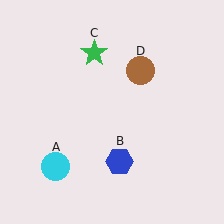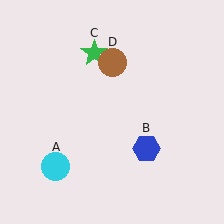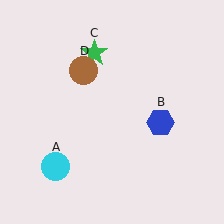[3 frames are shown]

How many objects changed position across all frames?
2 objects changed position: blue hexagon (object B), brown circle (object D).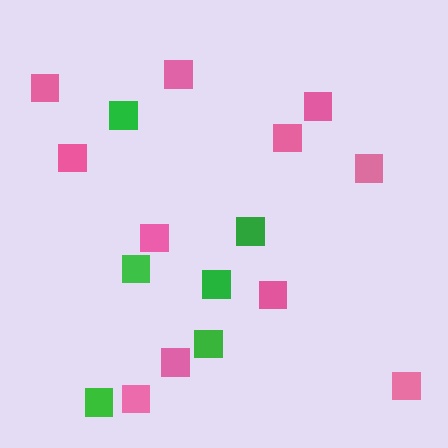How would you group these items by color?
There are 2 groups: one group of pink squares (11) and one group of green squares (6).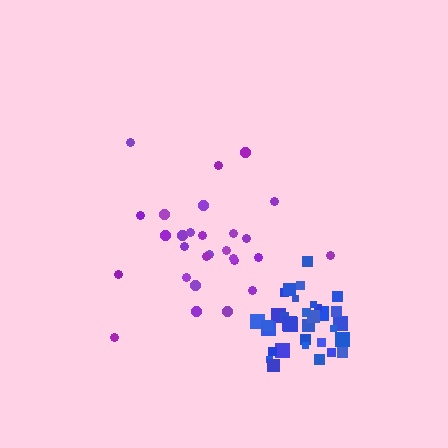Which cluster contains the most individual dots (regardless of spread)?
Blue (33).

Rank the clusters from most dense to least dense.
blue, purple.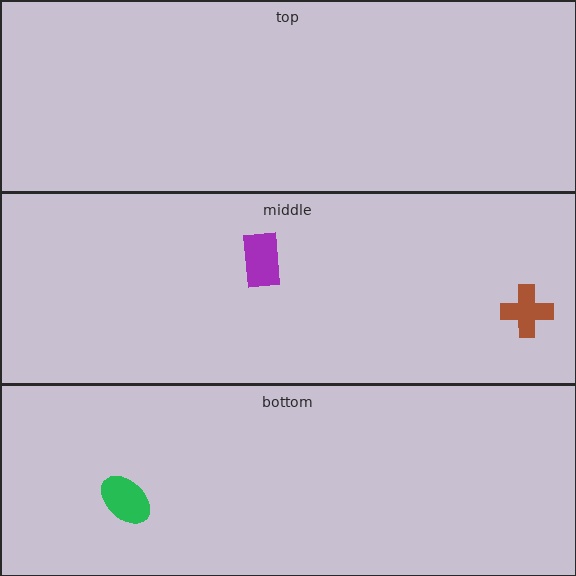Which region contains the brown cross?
The middle region.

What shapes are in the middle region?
The purple rectangle, the brown cross.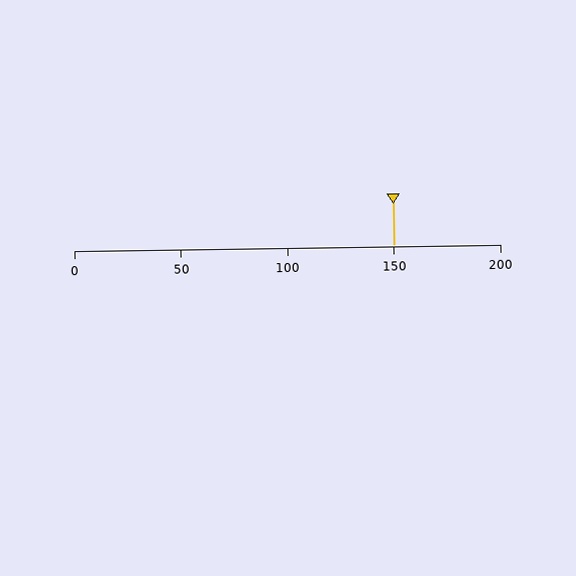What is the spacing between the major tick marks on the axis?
The major ticks are spaced 50 apart.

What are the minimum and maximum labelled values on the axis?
The axis runs from 0 to 200.